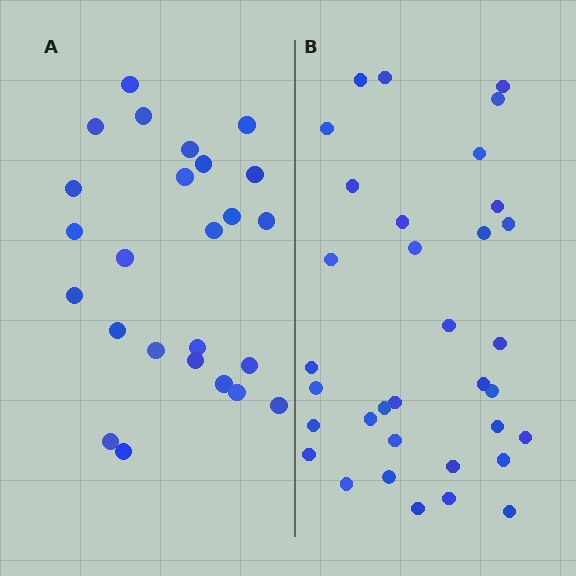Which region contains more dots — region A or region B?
Region B (the right region) has more dots.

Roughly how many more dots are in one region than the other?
Region B has roughly 8 or so more dots than region A.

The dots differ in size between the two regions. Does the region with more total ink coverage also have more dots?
No. Region A has more total ink coverage because its dots are larger, but region B actually contains more individual dots. Total area can be misleading — the number of items is what matters here.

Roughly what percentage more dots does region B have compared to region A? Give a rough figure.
About 35% more.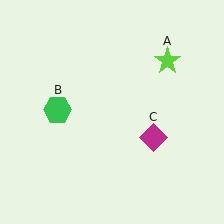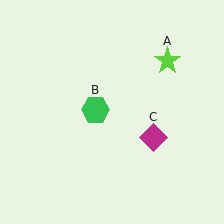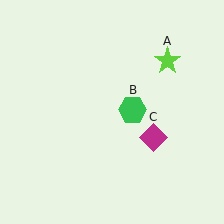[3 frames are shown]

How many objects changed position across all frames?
1 object changed position: green hexagon (object B).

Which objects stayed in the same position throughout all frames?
Lime star (object A) and magenta diamond (object C) remained stationary.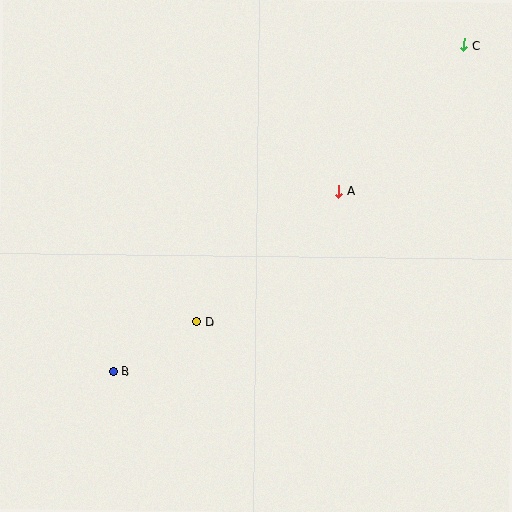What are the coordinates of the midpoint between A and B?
The midpoint between A and B is at (225, 281).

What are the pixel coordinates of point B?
Point B is at (113, 371).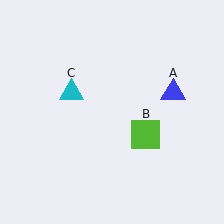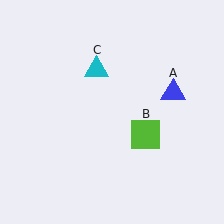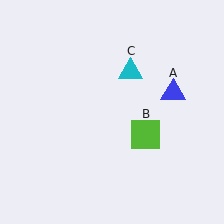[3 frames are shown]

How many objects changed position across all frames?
1 object changed position: cyan triangle (object C).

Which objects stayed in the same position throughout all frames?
Blue triangle (object A) and lime square (object B) remained stationary.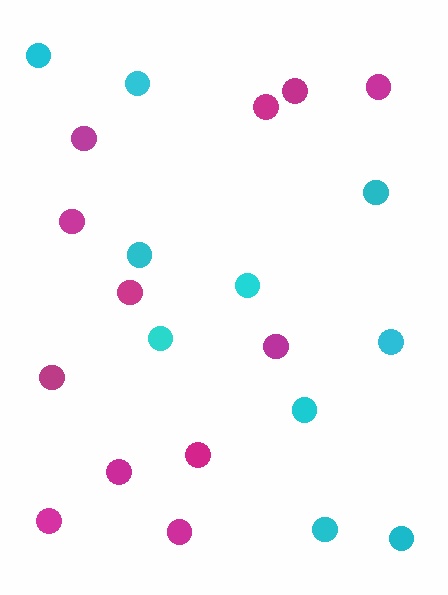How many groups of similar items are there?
There are 2 groups: one group of magenta circles (12) and one group of cyan circles (10).